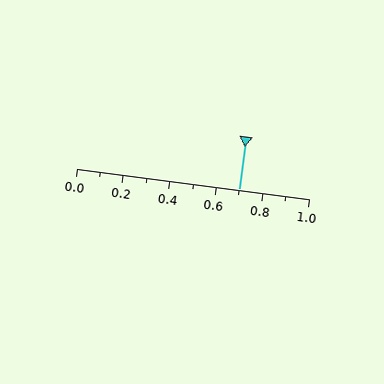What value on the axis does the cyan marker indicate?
The marker indicates approximately 0.7.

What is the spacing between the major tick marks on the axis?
The major ticks are spaced 0.2 apart.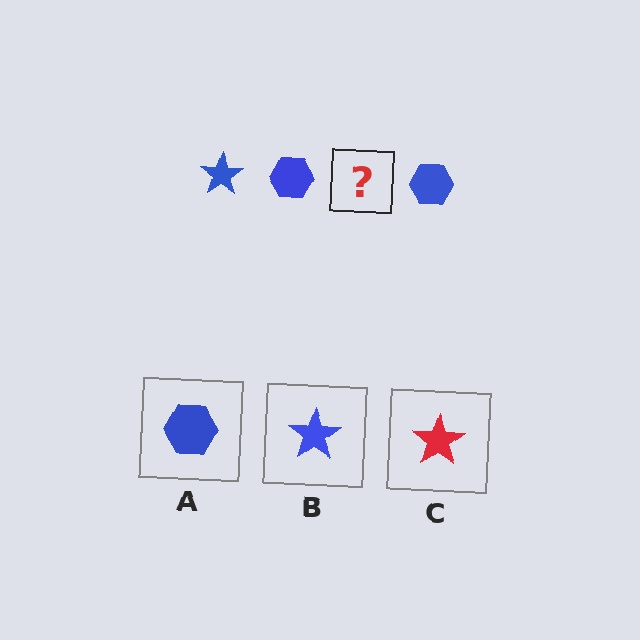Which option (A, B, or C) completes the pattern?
B.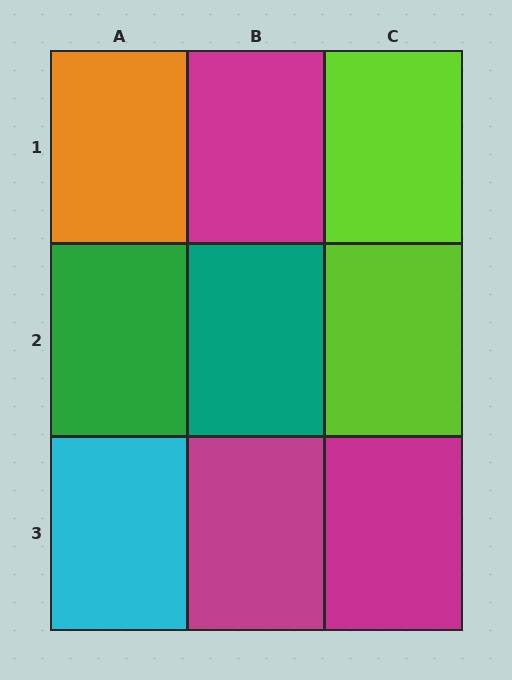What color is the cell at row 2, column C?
Lime.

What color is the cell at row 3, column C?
Magenta.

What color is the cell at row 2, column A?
Green.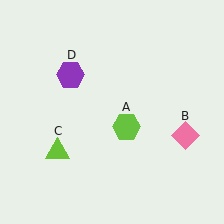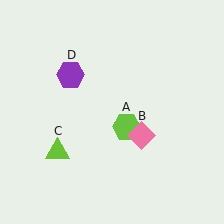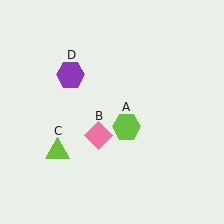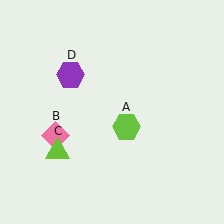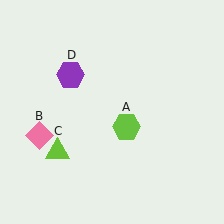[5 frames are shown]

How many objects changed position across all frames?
1 object changed position: pink diamond (object B).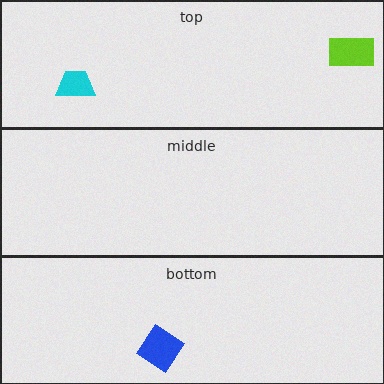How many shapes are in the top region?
2.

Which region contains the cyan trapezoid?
The top region.